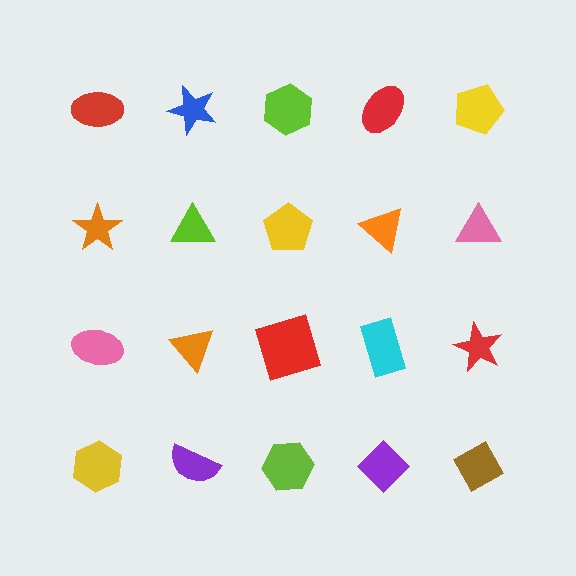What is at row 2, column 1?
An orange star.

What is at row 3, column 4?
A cyan rectangle.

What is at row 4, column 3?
A lime hexagon.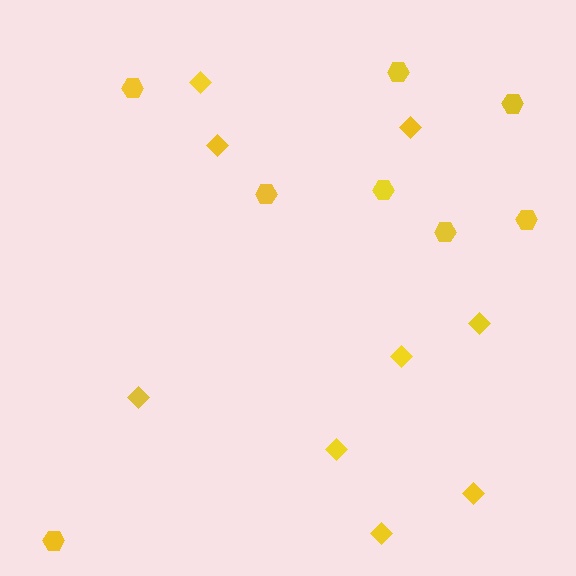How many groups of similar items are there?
There are 2 groups: one group of diamonds (9) and one group of hexagons (8).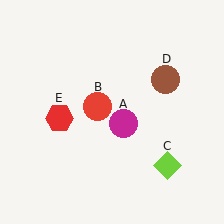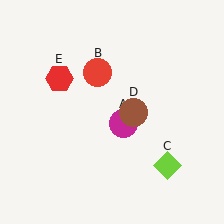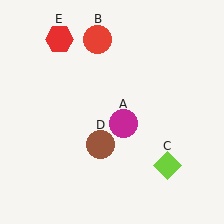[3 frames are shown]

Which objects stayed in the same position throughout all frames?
Magenta circle (object A) and lime diamond (object C) remained stationary.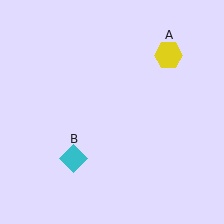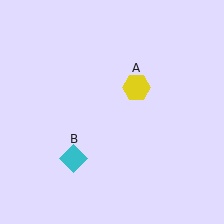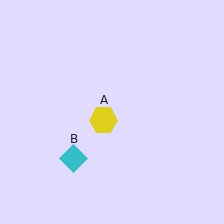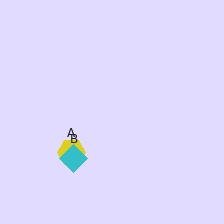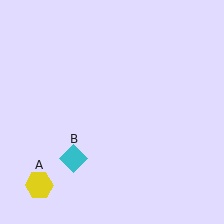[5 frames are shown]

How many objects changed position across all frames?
1 object changed position: yellow hexagon (object A).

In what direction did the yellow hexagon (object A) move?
The yellow hexagon (object A) moved down and to the left.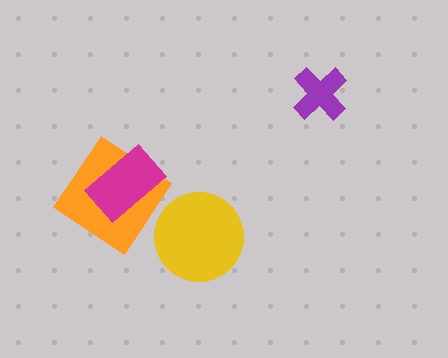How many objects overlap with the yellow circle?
0 objects overlap with the yellow circle.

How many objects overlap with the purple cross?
0 objects overlap with the purple cross.